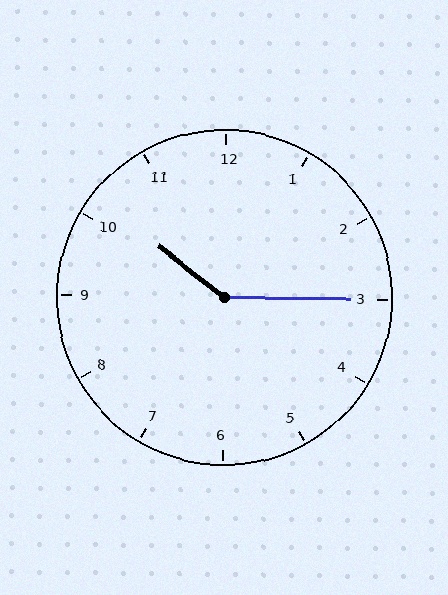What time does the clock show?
10:15.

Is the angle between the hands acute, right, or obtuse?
It is obtuse.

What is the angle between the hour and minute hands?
Approximately 142 degrees.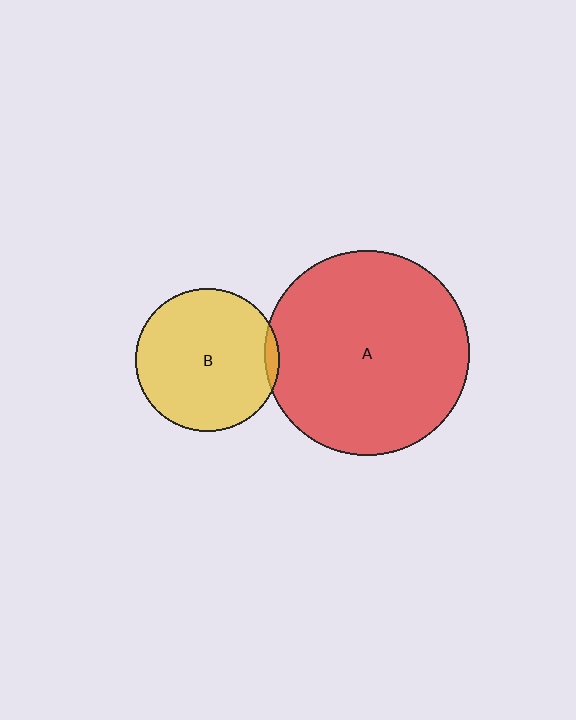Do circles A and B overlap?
Yes.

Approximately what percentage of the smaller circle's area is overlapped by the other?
Approximately 5%.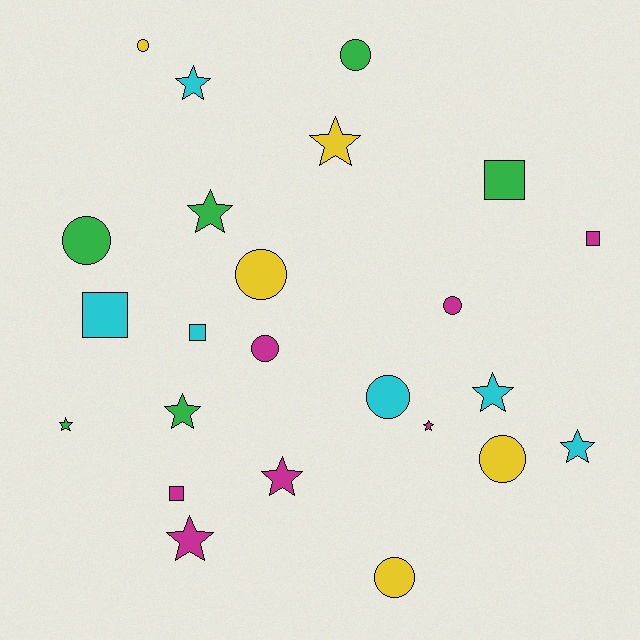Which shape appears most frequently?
Star, with 10 objects.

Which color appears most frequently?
Magenta, with 7 objects.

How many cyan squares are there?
There are 2 cyan squares.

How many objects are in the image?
There are 24 objects.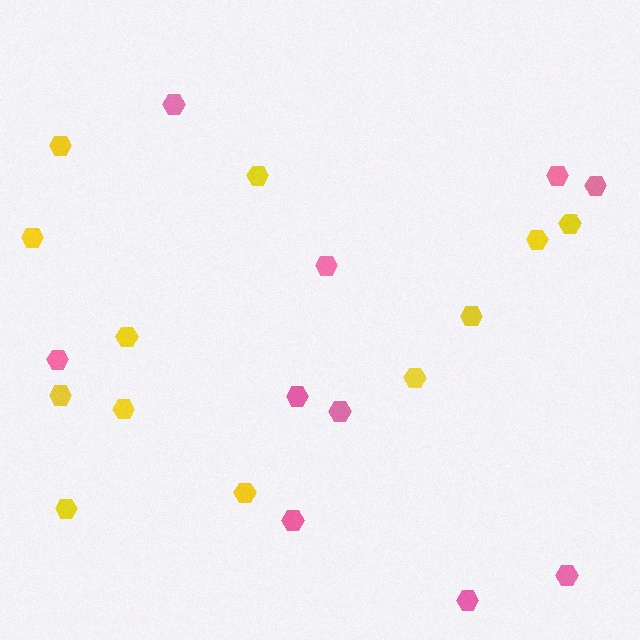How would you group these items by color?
There are 2 groups: one group of pink hexagons (10) and one group of yellow hexagons (12).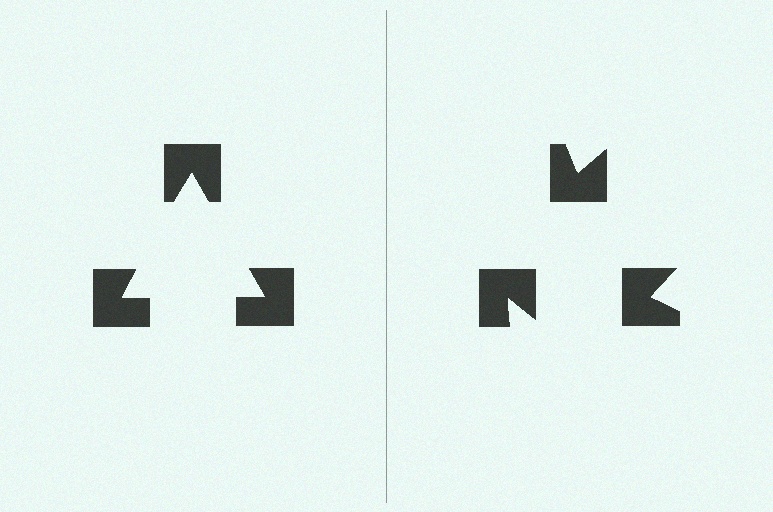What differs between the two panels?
The notched squares are positioned identically on both sides; only the wedge orientations differ. On the left they align to a triangle; on the right they are misaligned.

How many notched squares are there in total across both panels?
6 — 3 on each side.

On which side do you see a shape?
An illusory triangle appears on the left side. On the right side the wedge cuts are rotated, so no coherent shape forms.